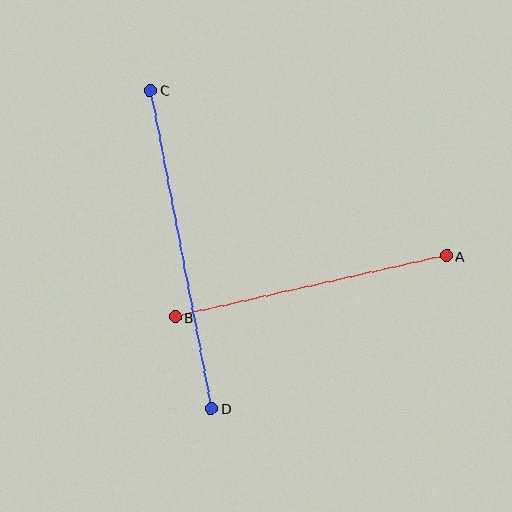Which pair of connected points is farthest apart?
Points C and D are farthest apart.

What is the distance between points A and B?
The distance is approximately 278 pixels.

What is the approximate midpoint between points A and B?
The midpoint is at approximately (311, 286) pixels.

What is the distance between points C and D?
The distance is approximately 324 pixels.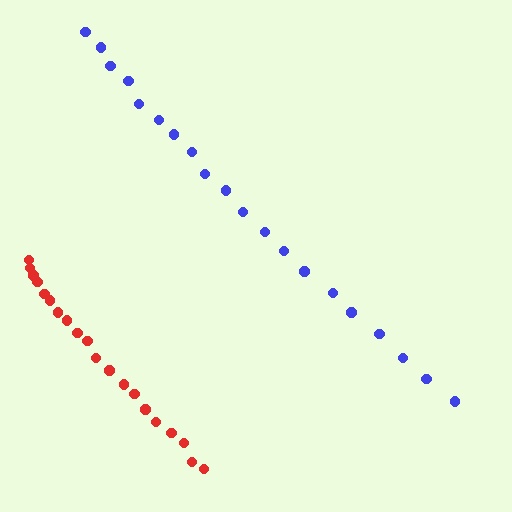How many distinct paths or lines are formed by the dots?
There are 2 distinct paths.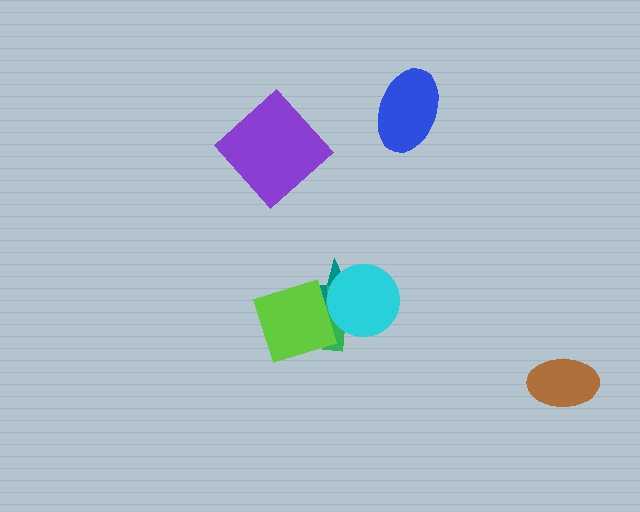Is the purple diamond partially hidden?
No, no other shape covers it.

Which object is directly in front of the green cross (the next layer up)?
The cyan circle is directly in front of the green cross.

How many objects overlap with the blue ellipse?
0 objects overlap with the blue ellipse.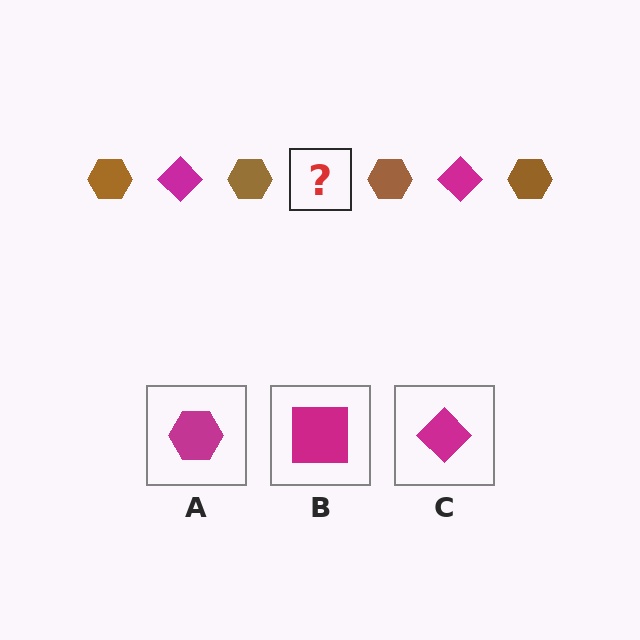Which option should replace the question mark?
Option C.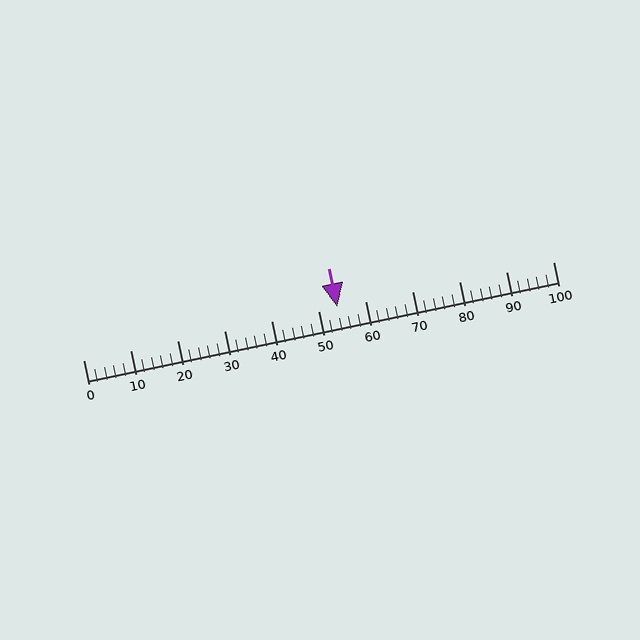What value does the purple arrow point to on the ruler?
The purple arrow points to approximately 54.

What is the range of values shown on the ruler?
The ruler shows values from 0 to 100.